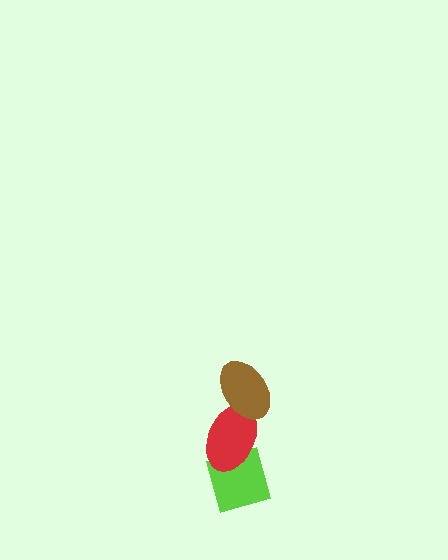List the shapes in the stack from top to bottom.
From top to bottom: the brown ellipse, the red ellipse, the lime diamond.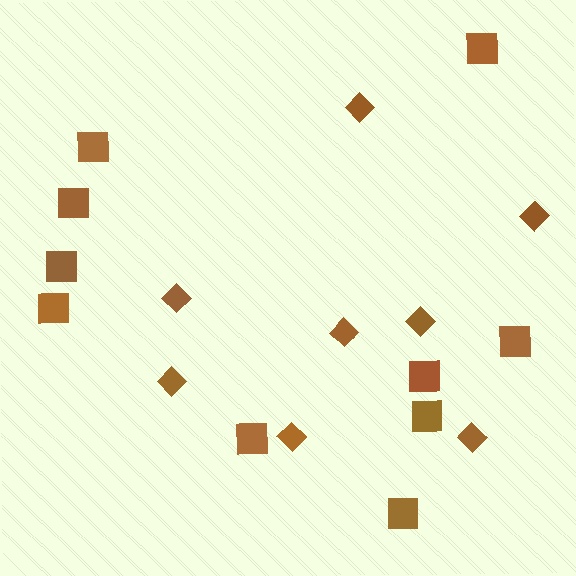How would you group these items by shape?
There are 2 groups: one group of diamonds (8) and one group of squares (10).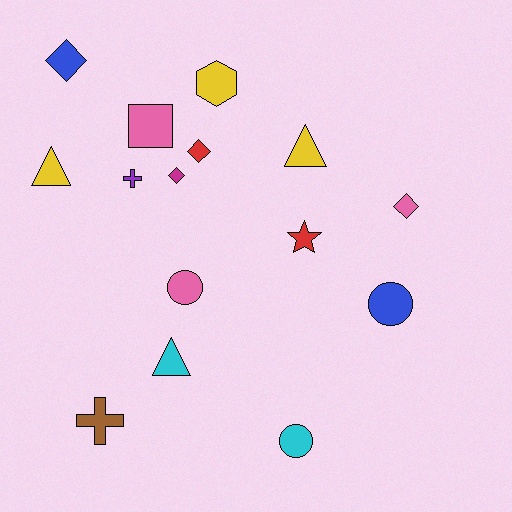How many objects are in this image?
There are 15 objects.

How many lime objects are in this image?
There are no lime objects.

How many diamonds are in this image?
There are 4 diamonds.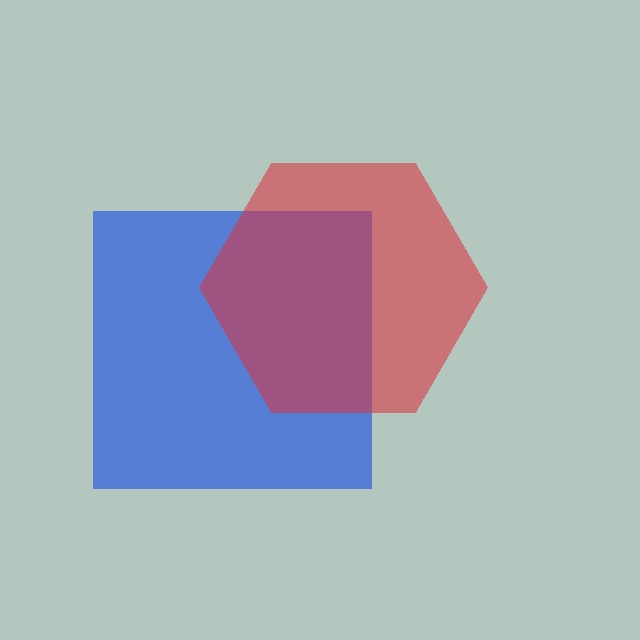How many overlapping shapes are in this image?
There are 2 overlapping shapes in the image.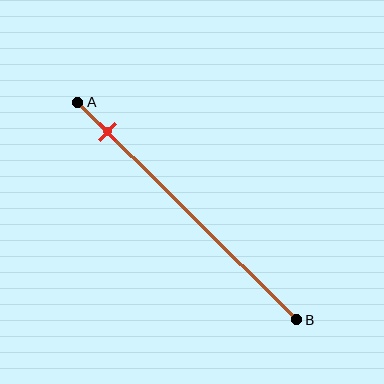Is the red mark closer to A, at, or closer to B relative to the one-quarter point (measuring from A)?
The red mark is closer to point A than the one-quarter point of segment AB.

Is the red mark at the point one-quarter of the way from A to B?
No, the mark is at about 15% from A, not at the 25% one-quarter point.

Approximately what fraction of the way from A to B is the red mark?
The red mark is approximately 15% of the way from A to B.